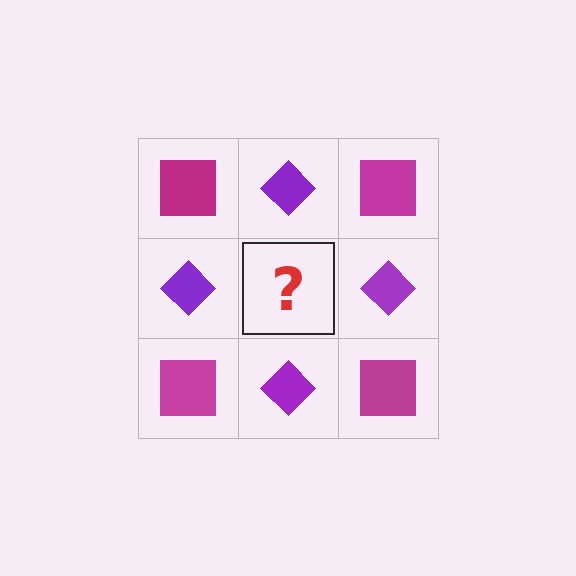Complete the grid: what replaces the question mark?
The question mark should be replaced with a magenta square.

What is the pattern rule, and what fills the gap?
The rule is that it alternates magenta square and purple diamond in a checkerboard pattern. The gap should be filled with a magenta square.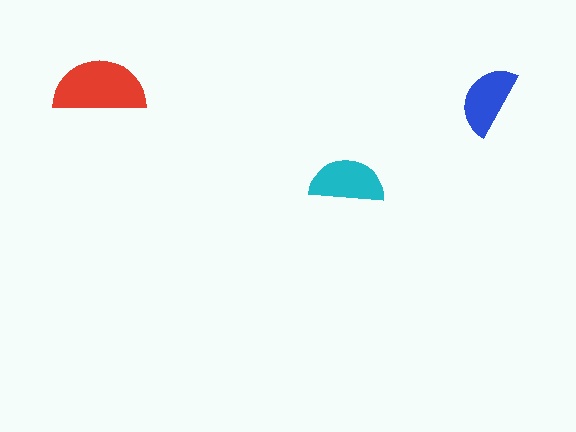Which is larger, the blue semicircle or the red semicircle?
The red one.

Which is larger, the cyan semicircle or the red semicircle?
The red one.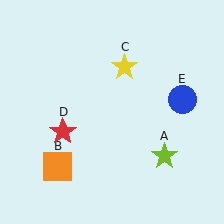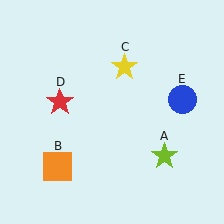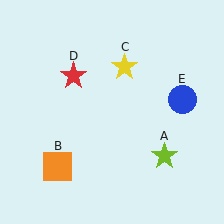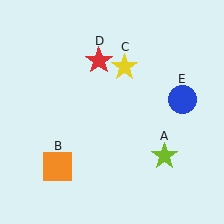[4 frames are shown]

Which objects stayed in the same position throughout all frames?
Lime star (object A) and orange square (object B) and yellow star (object C) and blue circle (object E) remained stationary.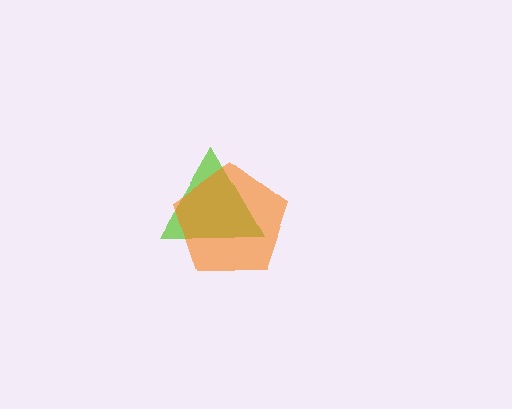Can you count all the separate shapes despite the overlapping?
Yes, there are 2 separate shapes.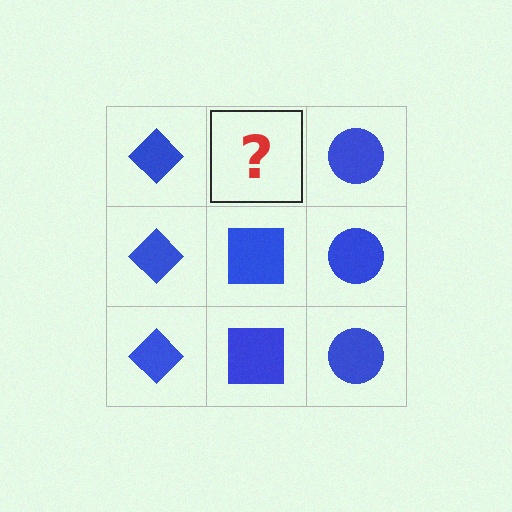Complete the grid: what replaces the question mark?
The question mark should be replaced with a blue square.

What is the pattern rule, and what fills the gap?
The rule is that each column has a consistent shape. The gap should be filled with a blue square.